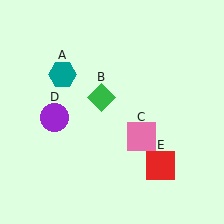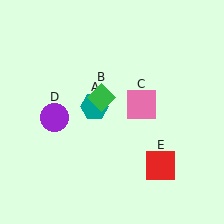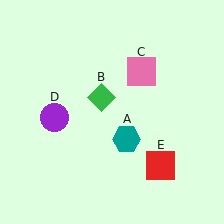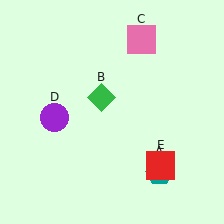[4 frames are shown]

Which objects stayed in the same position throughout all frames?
Green diamond (object B) and purple circle (object D) and red square (object E) remained stationary.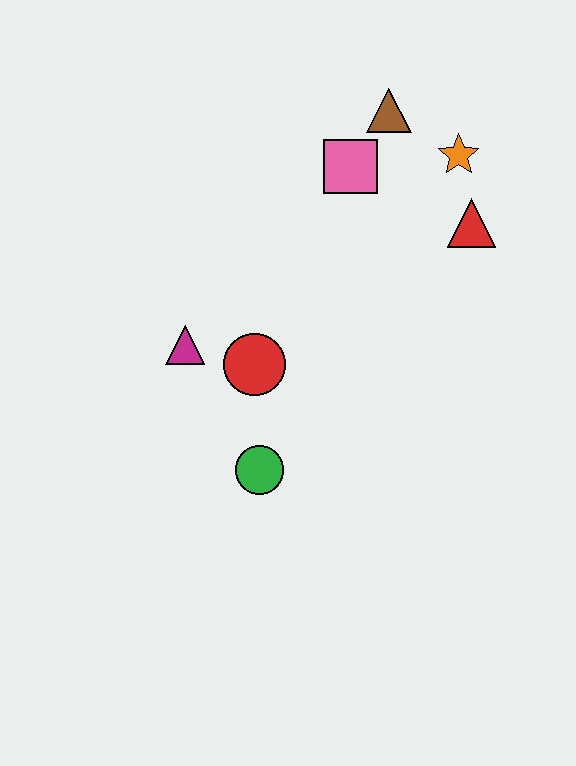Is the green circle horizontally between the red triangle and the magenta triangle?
Yes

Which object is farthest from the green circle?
The brown triangle is farthest from the green circle.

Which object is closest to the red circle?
The magenta triangle is closest to the red circle.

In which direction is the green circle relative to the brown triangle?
The green circle is below the brown triangle.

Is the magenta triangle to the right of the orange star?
No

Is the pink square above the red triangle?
Yes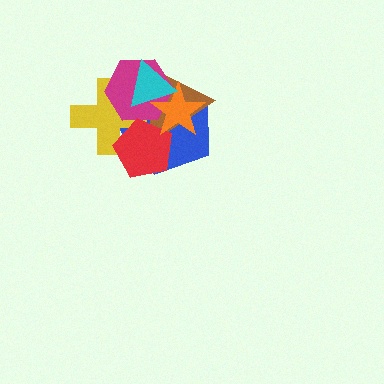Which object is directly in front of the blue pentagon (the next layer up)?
The yellow cross is directly in front of the blue pentagon.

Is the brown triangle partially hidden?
Yes, it is partially covered by another shape.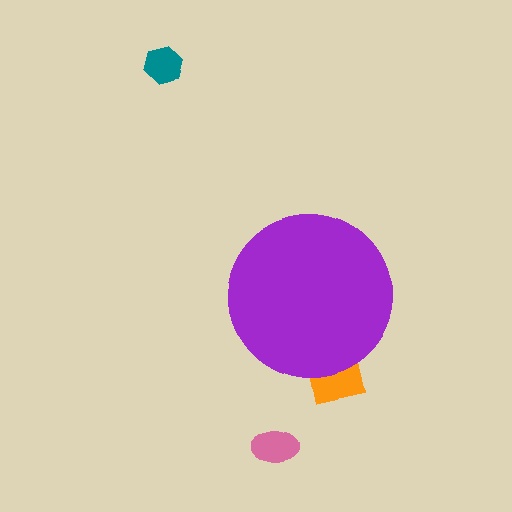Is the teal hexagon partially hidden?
No, the teal hexagon is fully visible.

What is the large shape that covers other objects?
A purple circle.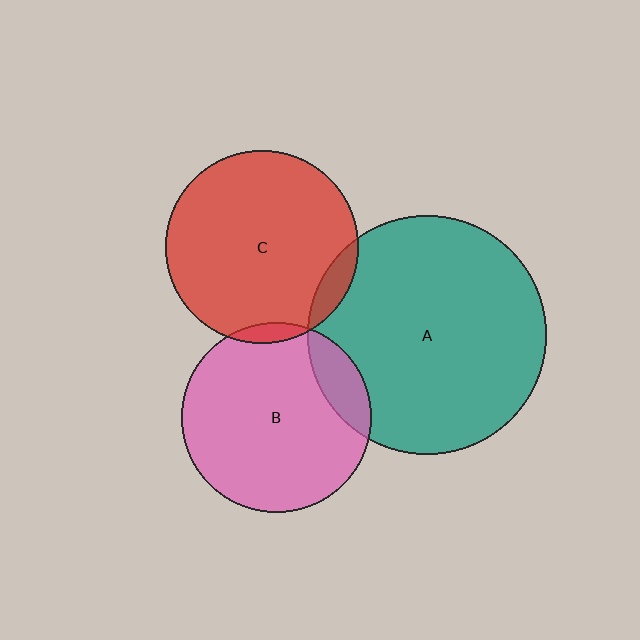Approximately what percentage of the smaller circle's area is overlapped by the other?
Approximately 5%.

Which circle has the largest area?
Circle A (teal).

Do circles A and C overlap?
Yes.